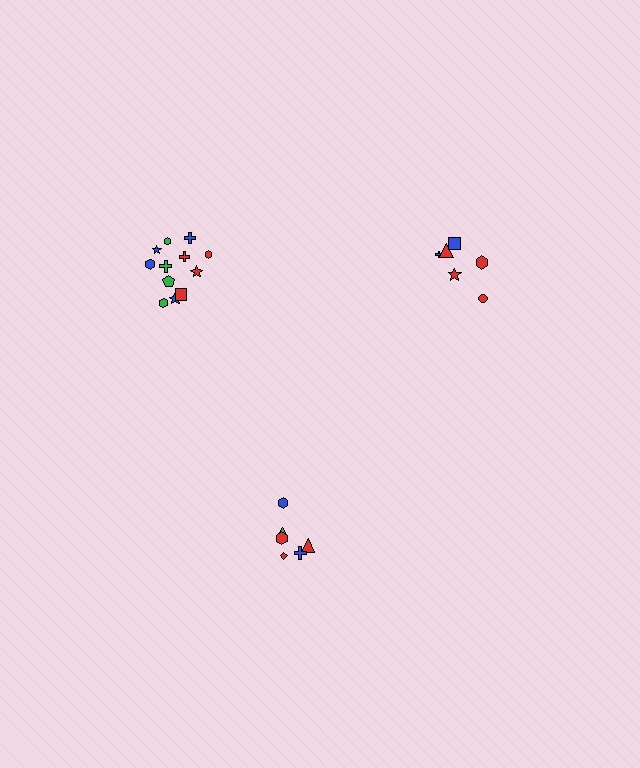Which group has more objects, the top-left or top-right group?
The top-left group.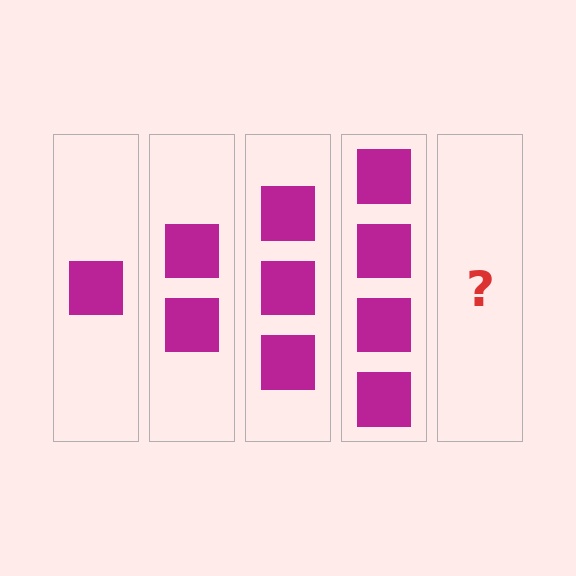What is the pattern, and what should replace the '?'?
The pattern is that each step adds one more square. The '?' should be 5 squares.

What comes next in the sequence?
The next element should be 5 squares.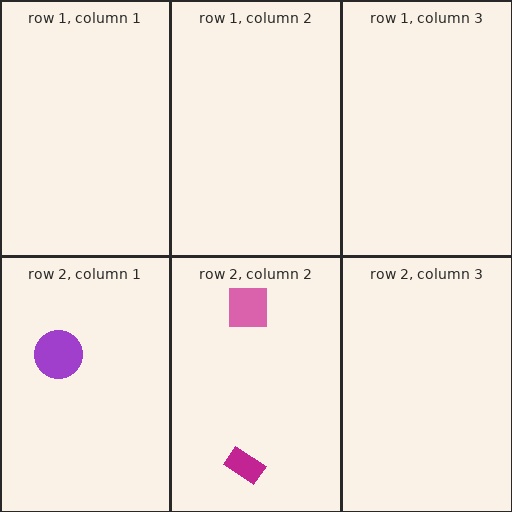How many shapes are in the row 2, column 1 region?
1.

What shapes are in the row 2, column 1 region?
The purple circle.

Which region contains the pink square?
The row 2, column 2 region.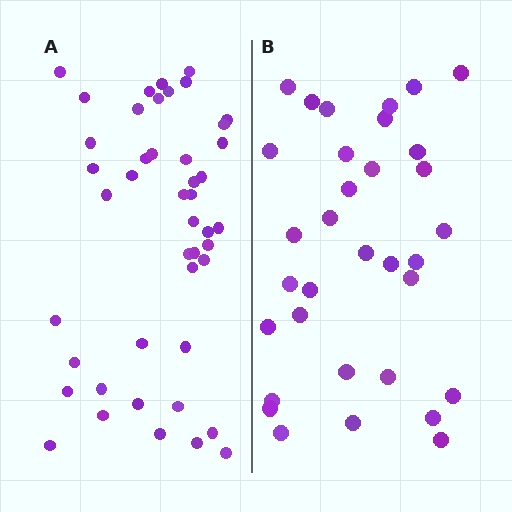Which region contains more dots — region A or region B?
Region A (the left region) has more dots.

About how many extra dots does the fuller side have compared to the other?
Region A has roughly 12 or so more dots than region B.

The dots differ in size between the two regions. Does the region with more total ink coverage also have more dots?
No. Region B has more total ink coverage because its dots are larger, but region A actually contains more individual dots. Total area can be misleading — the number of items is what matters here.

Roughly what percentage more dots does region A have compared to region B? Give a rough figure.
About 35% more.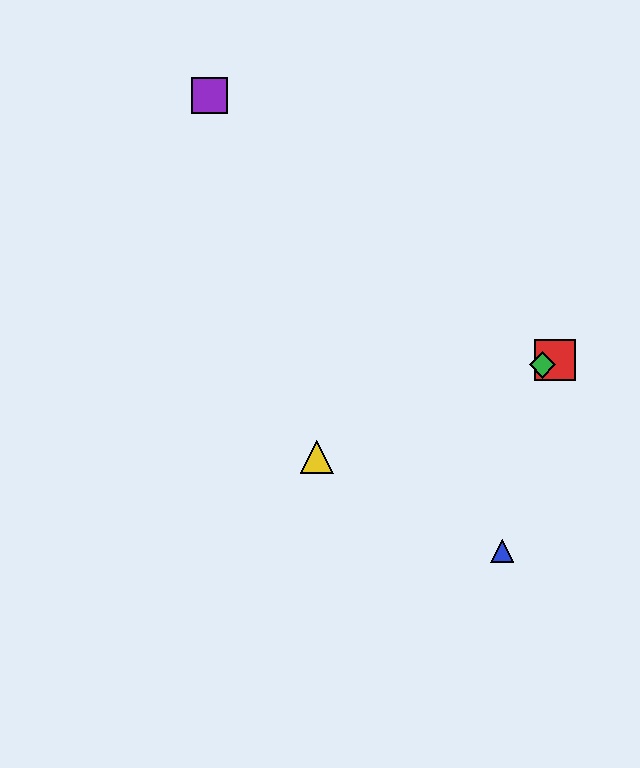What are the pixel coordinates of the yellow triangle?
The yellow triangle is at (317, 457).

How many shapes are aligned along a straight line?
3 shapes (the red square, the green diamond, the yellow triangle) are aligned along a straight line.